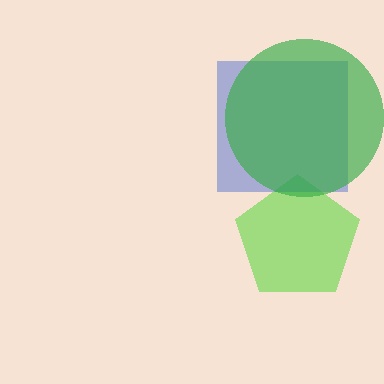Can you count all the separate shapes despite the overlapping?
Yes, there are 3 separate shapes.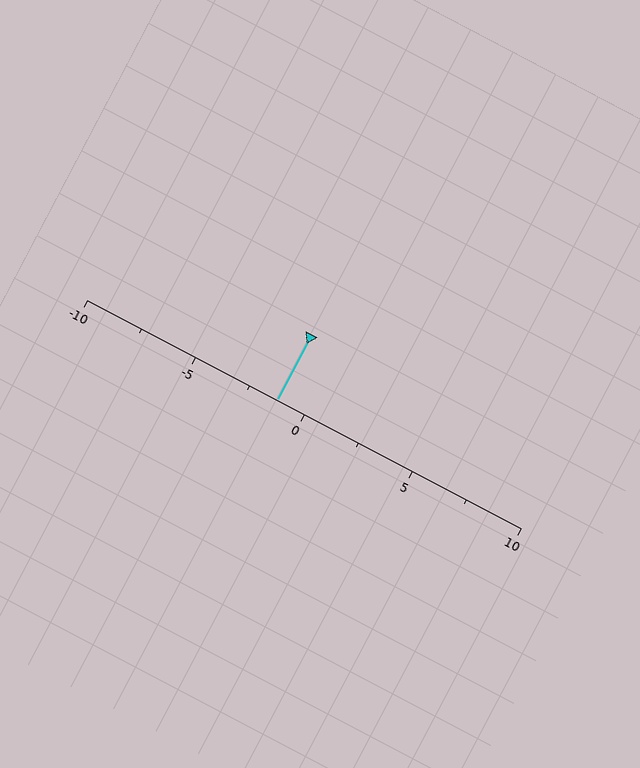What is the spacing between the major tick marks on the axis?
The major ticks are spaced 5 apart.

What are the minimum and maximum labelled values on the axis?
The axis runs from -10 to 10.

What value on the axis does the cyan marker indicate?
The marker indicates approximately -1.2.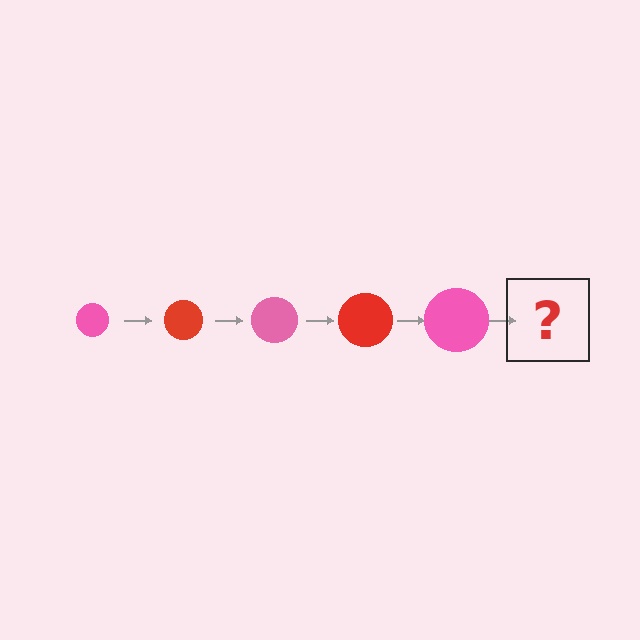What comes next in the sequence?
The next element should be a red circle, larger than the previous one.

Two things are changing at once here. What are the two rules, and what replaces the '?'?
The two rules are that the circle grows larger each step and the color cycles through pink and red. The '?' should be a red circle, larger than the previous one.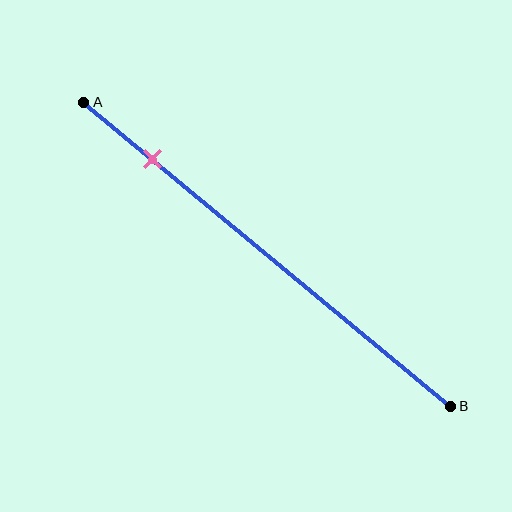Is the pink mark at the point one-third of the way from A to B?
No, the mark is at about 20% from A, not at the 33% one-third point.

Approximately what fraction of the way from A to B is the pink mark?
The pink mark is approximately 20% of the way from A to B.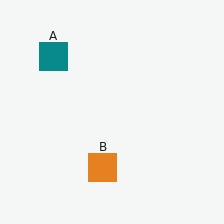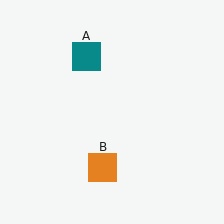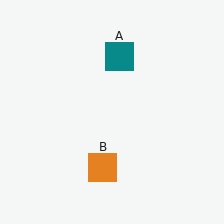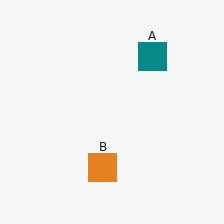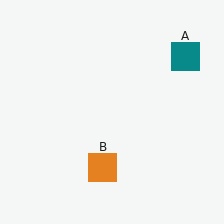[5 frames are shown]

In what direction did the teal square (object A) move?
The teal square (object A) moved right.